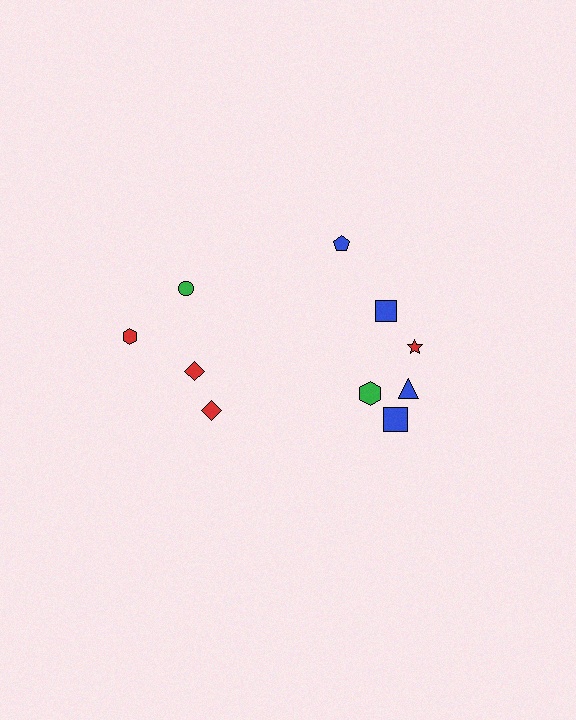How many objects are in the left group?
There are 4 objects.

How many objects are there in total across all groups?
There are 10 objects.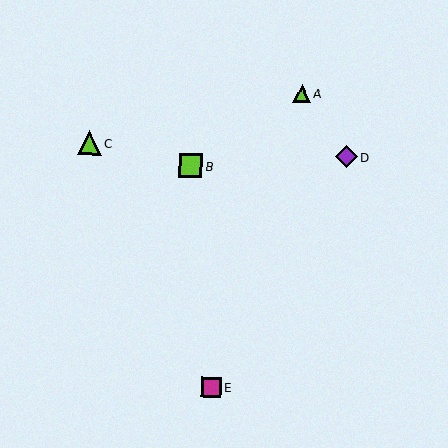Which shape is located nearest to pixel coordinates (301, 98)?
The lime triangle (labeled A) at (302, 94) is nearest to that location.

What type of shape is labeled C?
Shape C is a lime triangle.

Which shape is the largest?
The lime triangle (labeled C) is the largest.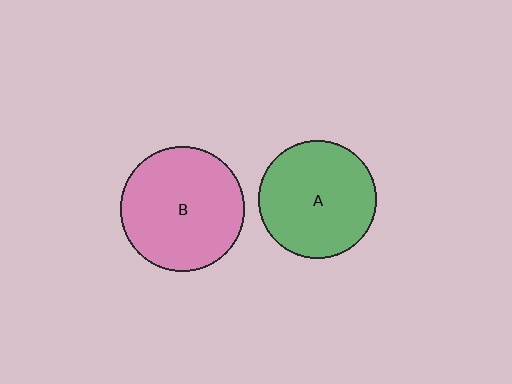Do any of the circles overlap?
No, none of the circles overlap.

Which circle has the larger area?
Circle B (pink).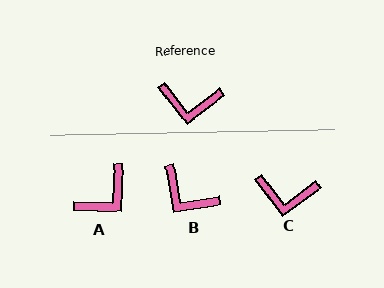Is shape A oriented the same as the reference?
No, it is off by about 51 degrees.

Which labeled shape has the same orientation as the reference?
C.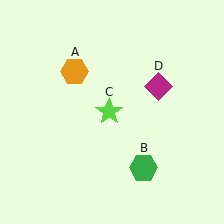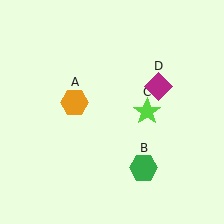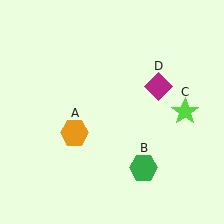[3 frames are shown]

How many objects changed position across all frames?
2 objects changed position: orange hexagon (object A), lime star (object C).